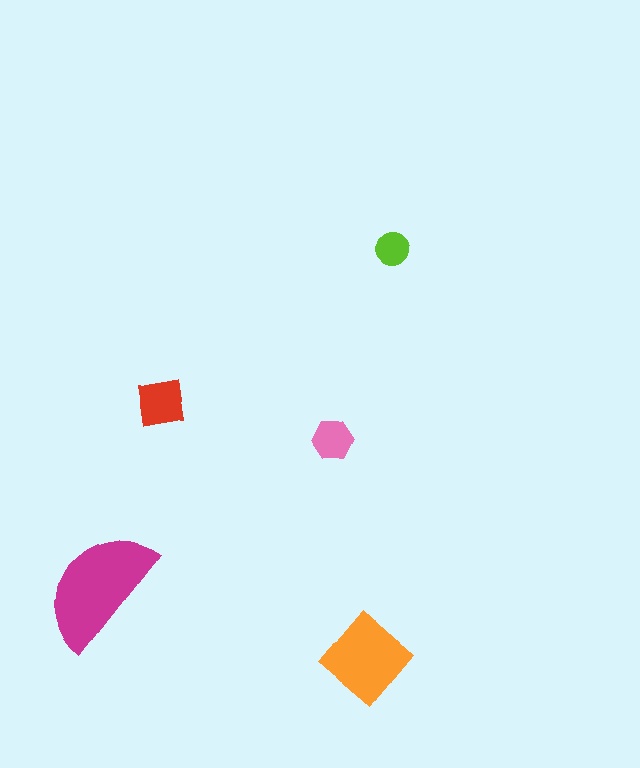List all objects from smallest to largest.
The lime circle, the pink hexagon, the red square, the orange diamond, the magenta semicircle.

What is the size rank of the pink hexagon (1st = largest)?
4th.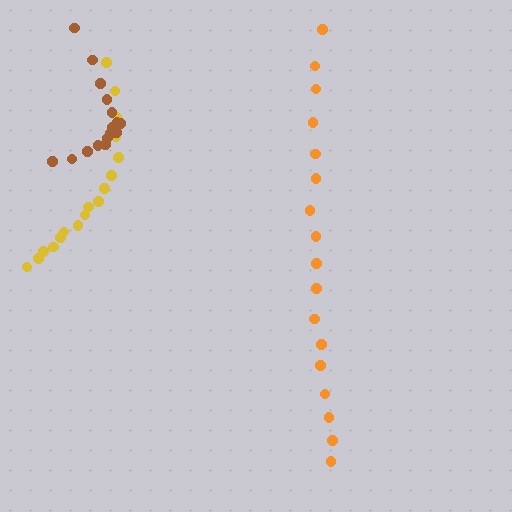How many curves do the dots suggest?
There are 3 distinct paths.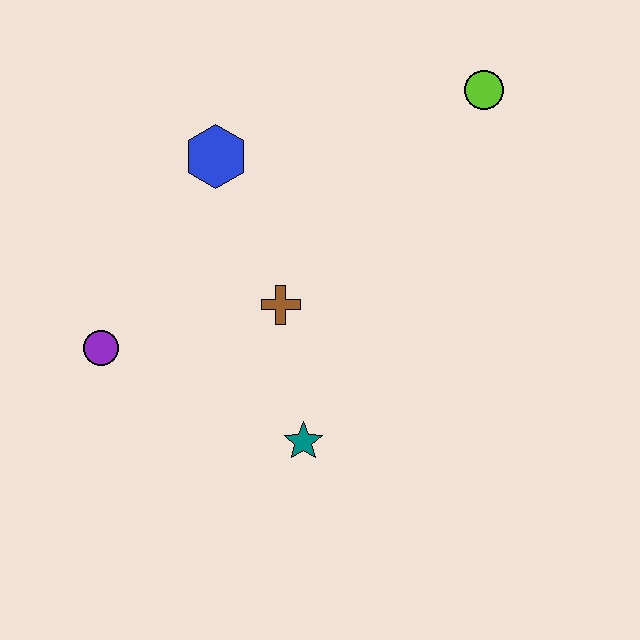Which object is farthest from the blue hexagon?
The teal star is farthest from the blue hexagon.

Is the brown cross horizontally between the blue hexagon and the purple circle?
No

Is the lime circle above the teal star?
Yes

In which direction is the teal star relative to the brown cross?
The teal star is below the brown cross.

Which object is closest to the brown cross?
The teal star is closest to the brown cross.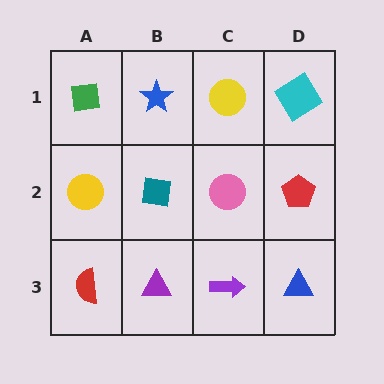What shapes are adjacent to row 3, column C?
A pink circle (row 2, column C), a purple triangle (row 3, column B), a blue triangle (row 3, column D).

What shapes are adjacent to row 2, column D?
A cyan diamond (row 1, column D), a blue triangle (row 3, column D), a pink circle (row 2, column C).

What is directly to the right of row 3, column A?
A purple triangle.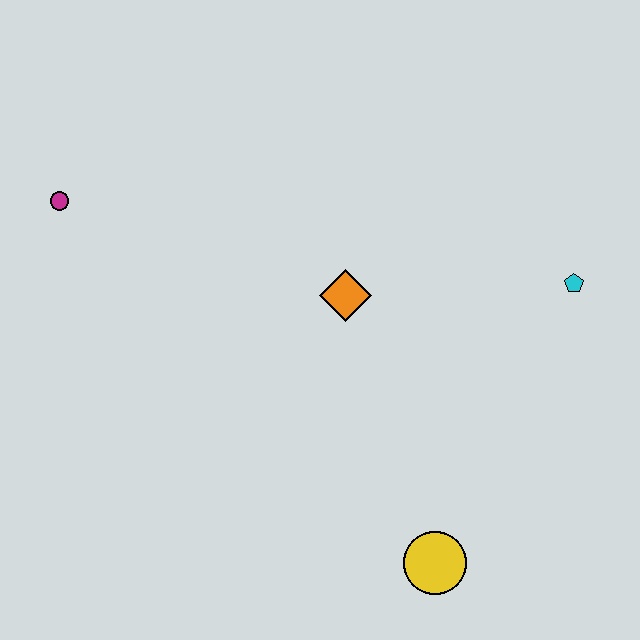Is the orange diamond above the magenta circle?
No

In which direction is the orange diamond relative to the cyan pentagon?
The orange diamond is to the left of the cyan pentagon.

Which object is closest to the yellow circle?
The orange diamond is closest to the yellow circle.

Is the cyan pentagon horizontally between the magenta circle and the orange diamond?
No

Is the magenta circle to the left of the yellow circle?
Yes